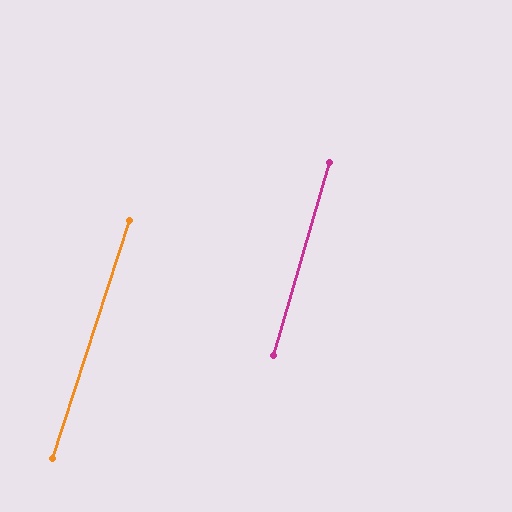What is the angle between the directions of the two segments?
Approximately 2 degrees.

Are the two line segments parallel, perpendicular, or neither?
Parallel — their directions differ by only 1.7°.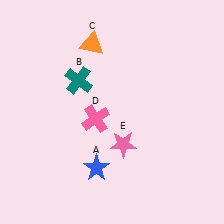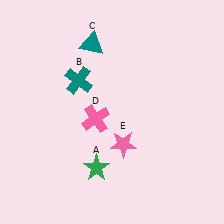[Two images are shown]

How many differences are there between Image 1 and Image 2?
There are 2 differences between the two images.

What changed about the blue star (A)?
In Image 1, A is blue. In Image 2, it changed to green.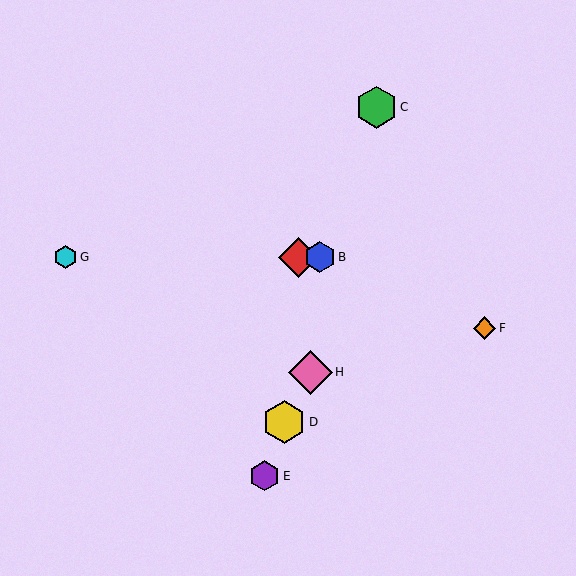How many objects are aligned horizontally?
3 objects (A, B, G) are aligned horizontally.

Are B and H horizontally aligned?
No, B is at y≈257 and H is at y≈372.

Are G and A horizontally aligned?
Yes, both are at y≈257.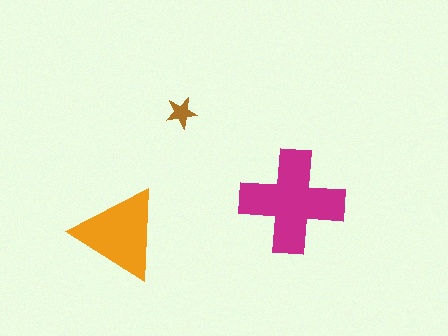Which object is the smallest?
The brown star.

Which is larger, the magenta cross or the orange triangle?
The magenta cross.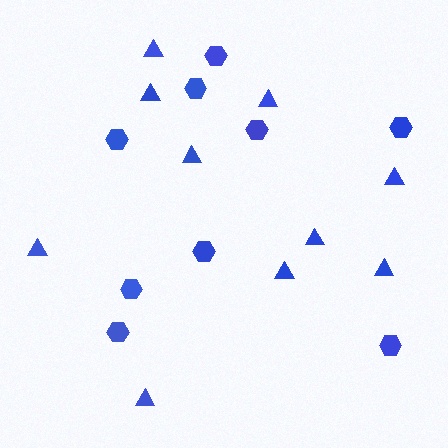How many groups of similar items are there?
There are 2 groups: one group of hexagons (9) and one group of triangles (10).